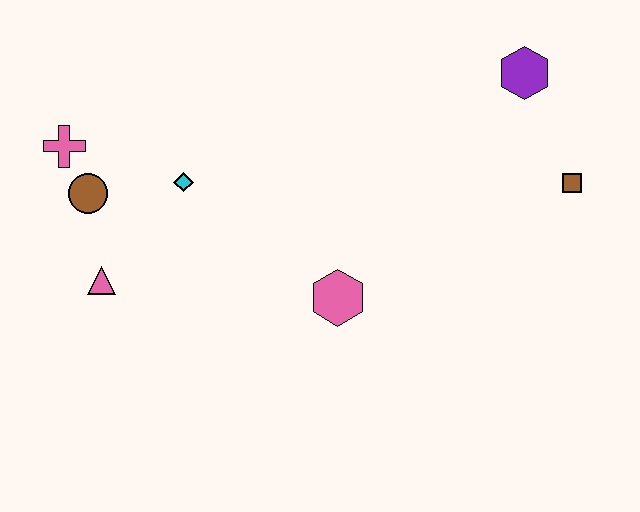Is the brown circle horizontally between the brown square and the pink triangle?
No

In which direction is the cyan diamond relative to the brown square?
The cyan diamond is to the left of the brown square.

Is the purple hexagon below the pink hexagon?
No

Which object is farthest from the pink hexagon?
The pink cross is farthest from the pink hexagon.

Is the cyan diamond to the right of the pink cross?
Yes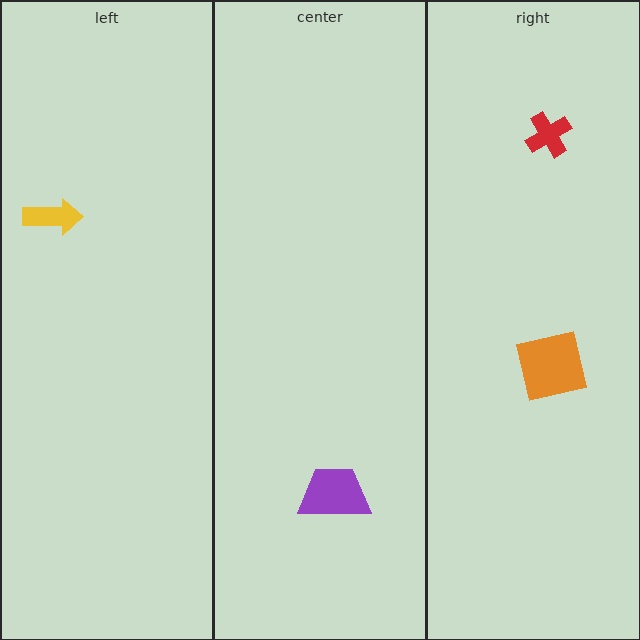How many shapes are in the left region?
1.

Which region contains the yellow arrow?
The left region.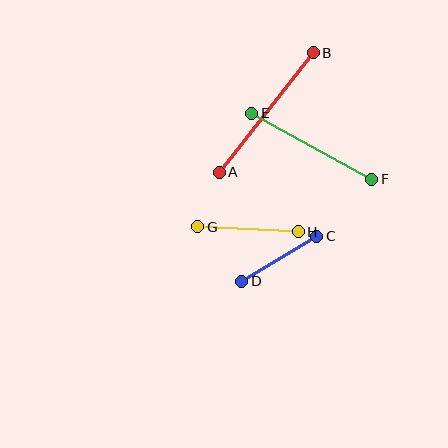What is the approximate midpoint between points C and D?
The midpoint is at approximately (279, 259) pixels.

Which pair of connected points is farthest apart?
Points A and B are farthest apart.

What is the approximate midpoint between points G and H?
The midpoint is at approximately (248, 229) pixels.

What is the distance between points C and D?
The distance is approximately 88 pixels.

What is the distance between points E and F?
The distance is approximately 137 pixels.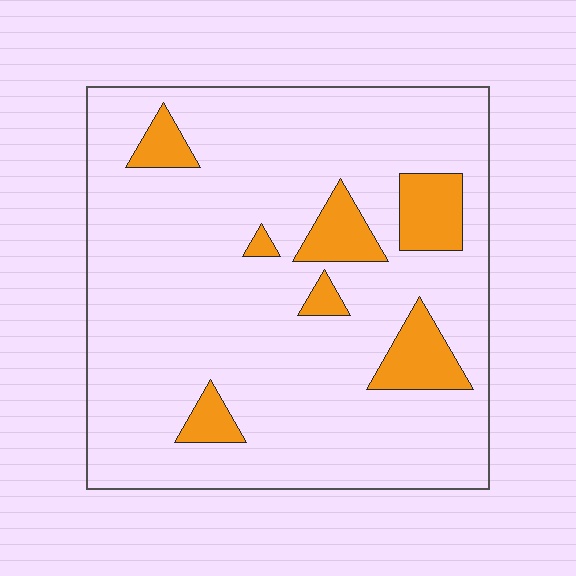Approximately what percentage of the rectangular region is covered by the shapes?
Approximately 15%.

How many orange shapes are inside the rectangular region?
7.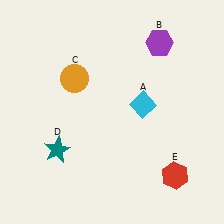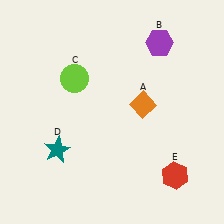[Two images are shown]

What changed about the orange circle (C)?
In Image 1, C is orange. In Image 2, it changed to lime.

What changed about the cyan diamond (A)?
In Image 1, A is cyan. In Image 2, it changed to orange.